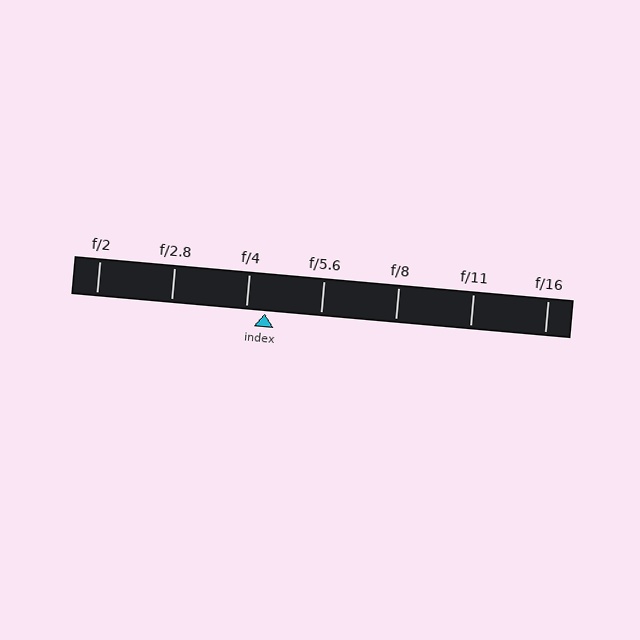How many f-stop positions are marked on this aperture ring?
There are 7 f-stop positions marked.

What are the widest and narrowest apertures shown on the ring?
The widest aperture shown is f/2 and the narrowest is f/16.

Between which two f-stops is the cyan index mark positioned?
The index mark is between f/4 and f/5.6.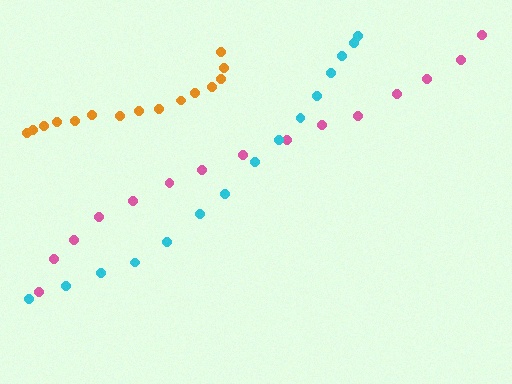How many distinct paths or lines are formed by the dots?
There are 3 distinct paths.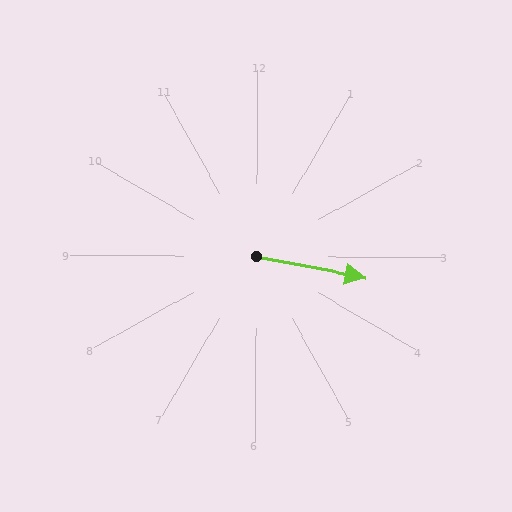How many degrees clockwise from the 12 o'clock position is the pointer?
Approximately 101 degrees.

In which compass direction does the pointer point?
East.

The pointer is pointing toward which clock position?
Roughly 3 o'clock.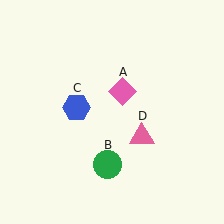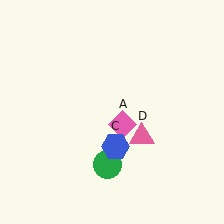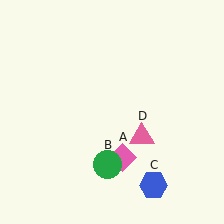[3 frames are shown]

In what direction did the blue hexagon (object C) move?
The blue hexagon (object C) moved down and to the right.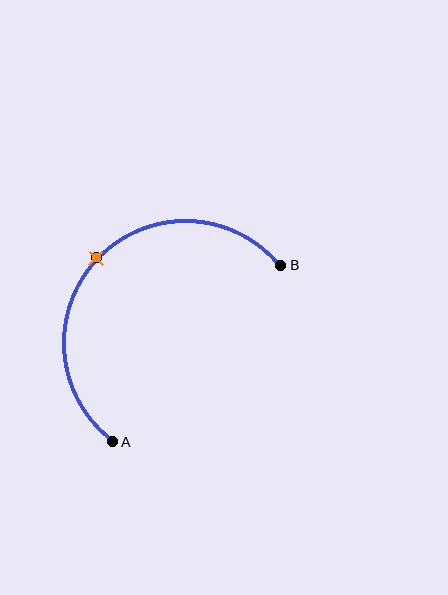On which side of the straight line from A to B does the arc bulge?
The arc bulges above and to the left of the straight line connecting A and B.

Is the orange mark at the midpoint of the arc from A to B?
Yes. The orange mark lies on the arc at equal arc-length from both A and B — it is the arc midpoint.